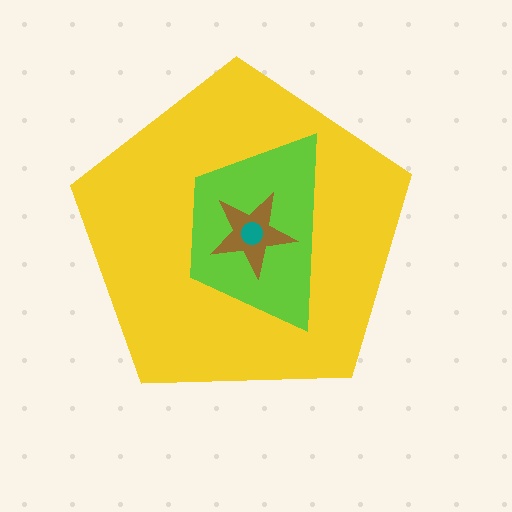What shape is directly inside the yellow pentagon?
The lime trapezoid.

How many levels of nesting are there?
4.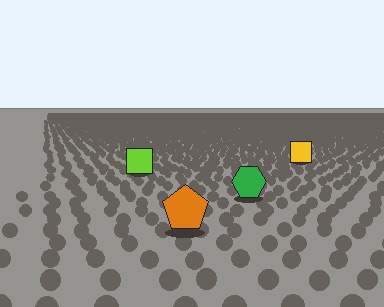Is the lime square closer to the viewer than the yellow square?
Yes. The lime square is closer — you can tell from the texture gradient: the ground texture is coarser near it.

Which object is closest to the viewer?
The orange pentagon is closest. The texture marks near it are larger and more spread out.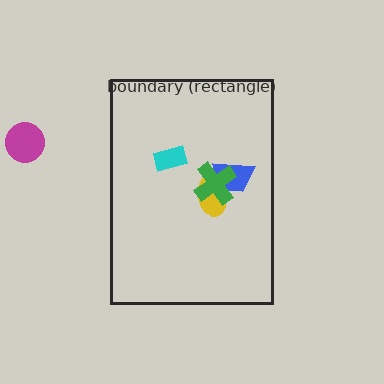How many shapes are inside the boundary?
4 inside, 1 outside.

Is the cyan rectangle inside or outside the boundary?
Inside.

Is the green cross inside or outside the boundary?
Inside.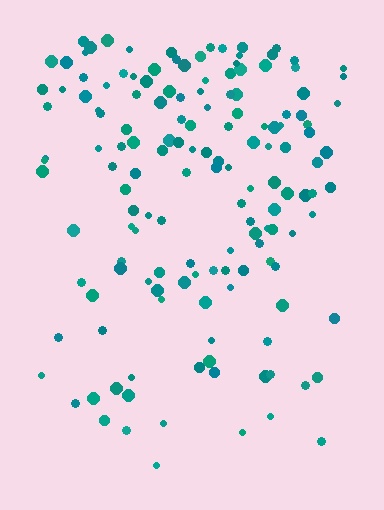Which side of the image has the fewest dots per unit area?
The bottom.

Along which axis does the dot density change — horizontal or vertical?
Vertical.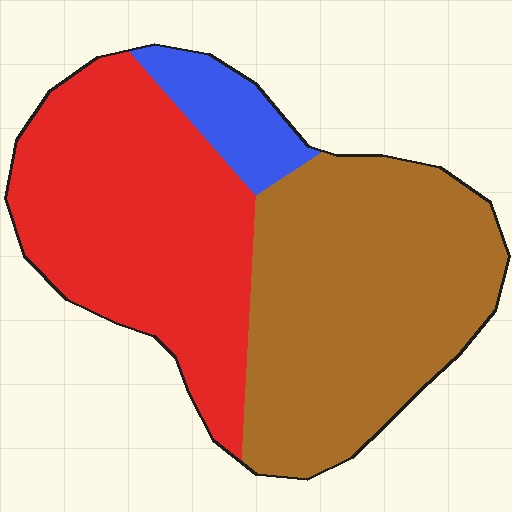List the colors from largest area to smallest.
From largest to smallest: brown, red, blue.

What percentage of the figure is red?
Red takes up about two fifths (2/5) of the figure.